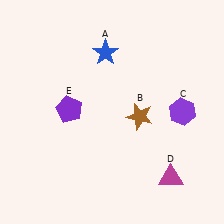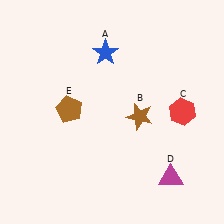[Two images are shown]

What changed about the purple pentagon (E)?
In Image 1, E is purple. In Image 2, it changed to brown.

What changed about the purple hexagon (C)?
In Image 1, C is purple. In Image 2, it changed to red.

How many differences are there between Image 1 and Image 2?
There are 2 differences between the two images.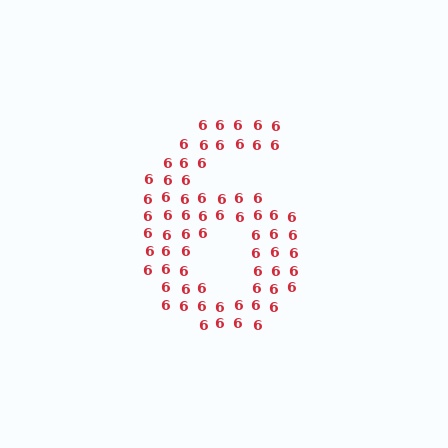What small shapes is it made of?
It is made of small digit 6's.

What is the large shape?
The large shape is the digit 6.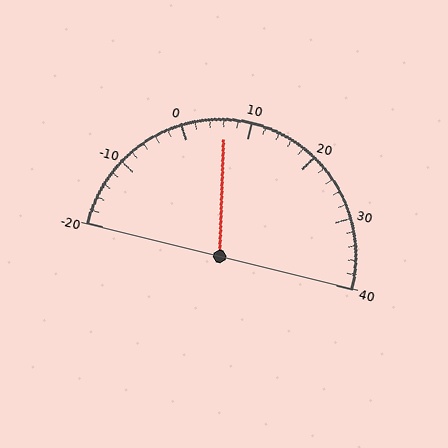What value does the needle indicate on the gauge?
The needle indicates approximately 6.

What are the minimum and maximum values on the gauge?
The gauge ranges from -20 to 40.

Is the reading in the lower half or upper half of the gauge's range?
The reading is in the lower half of the range (-20 to 40).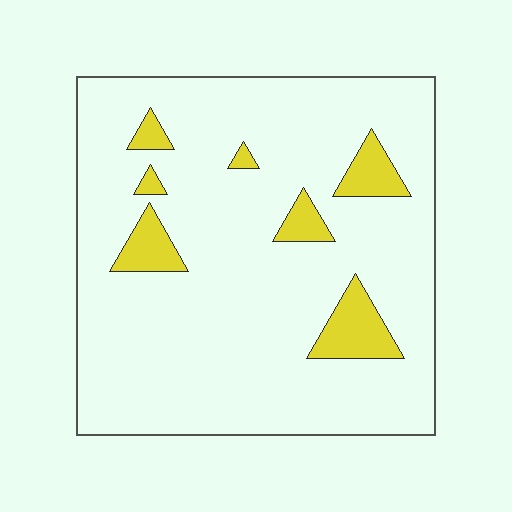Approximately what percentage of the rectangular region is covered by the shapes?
Approximately 10%.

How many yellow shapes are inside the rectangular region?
7.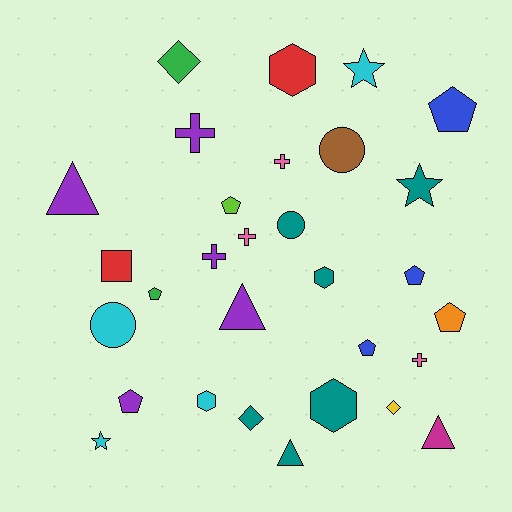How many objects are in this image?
There are 30 objects.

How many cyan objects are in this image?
There are 4 cyan objects.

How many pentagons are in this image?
There are 7 pentagons.